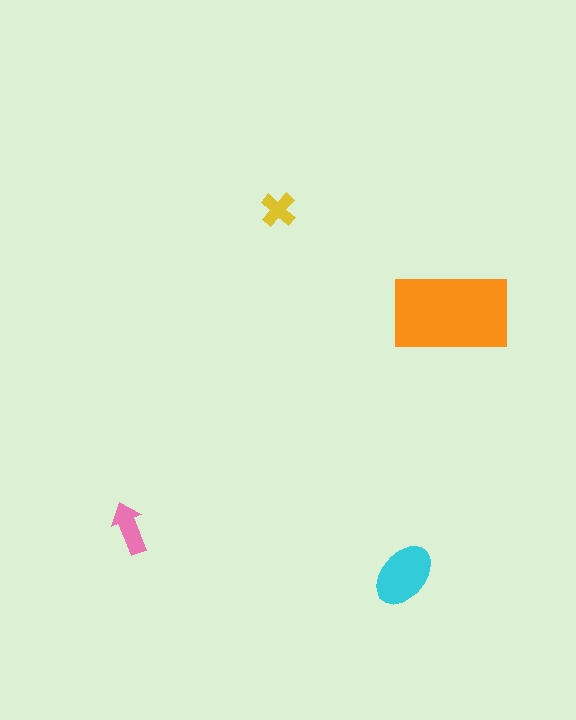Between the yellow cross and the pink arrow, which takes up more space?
The pink arrow.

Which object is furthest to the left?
The pink arrow is leftmost.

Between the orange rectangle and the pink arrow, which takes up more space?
The orange rectangle.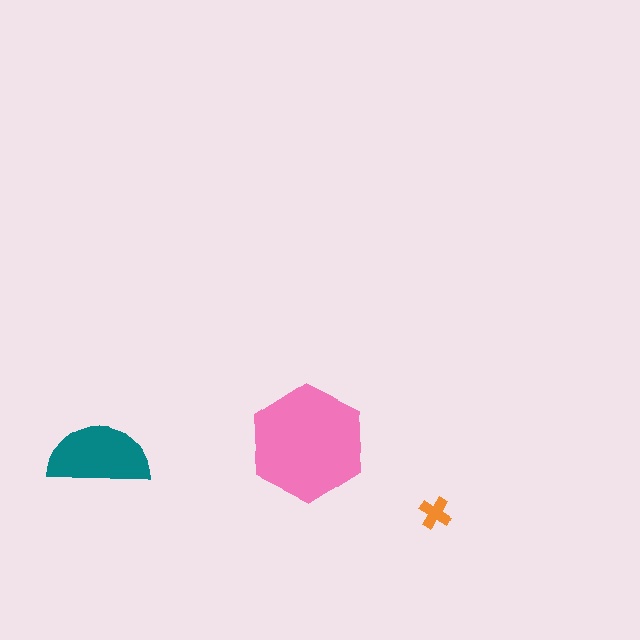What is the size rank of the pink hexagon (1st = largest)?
1st.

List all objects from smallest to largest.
The orange cross, the teal semicircle, the pink hexagon.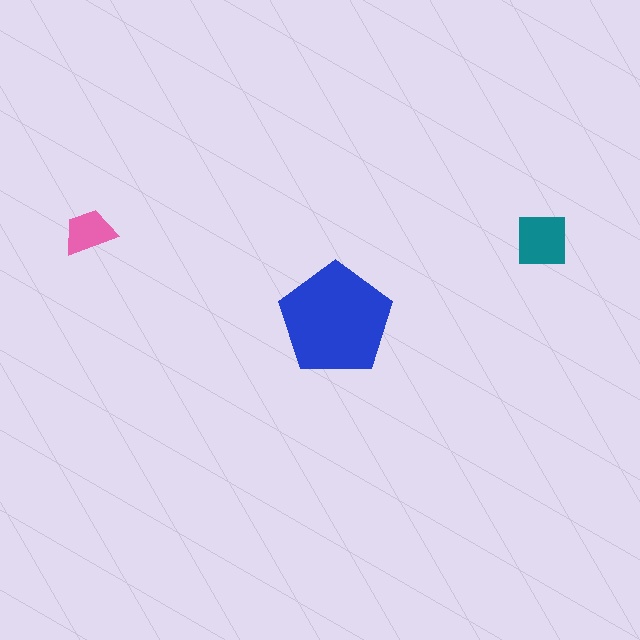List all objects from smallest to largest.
The pink trapezoid, the teal square, the blue pentagon.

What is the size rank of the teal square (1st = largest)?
2nd.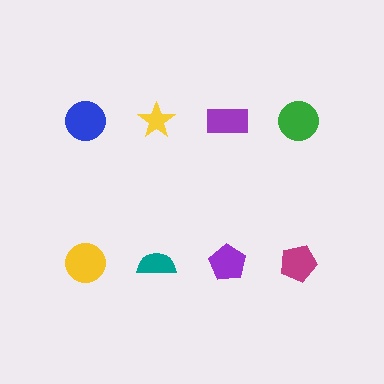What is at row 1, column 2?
A yellow star.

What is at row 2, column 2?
A teal semicircle.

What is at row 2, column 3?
A purple pentagon.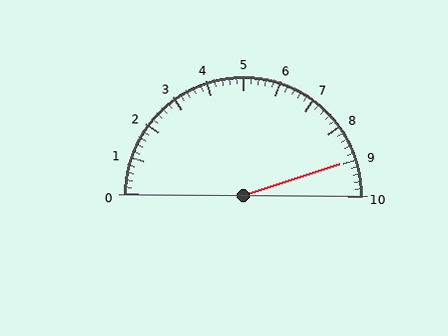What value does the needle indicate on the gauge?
The needle indicates approximately 9.0.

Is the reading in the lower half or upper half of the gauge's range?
The reading is in the upper half of the range (0 to 10).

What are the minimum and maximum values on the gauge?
The gauge ranges from 0 to 10.